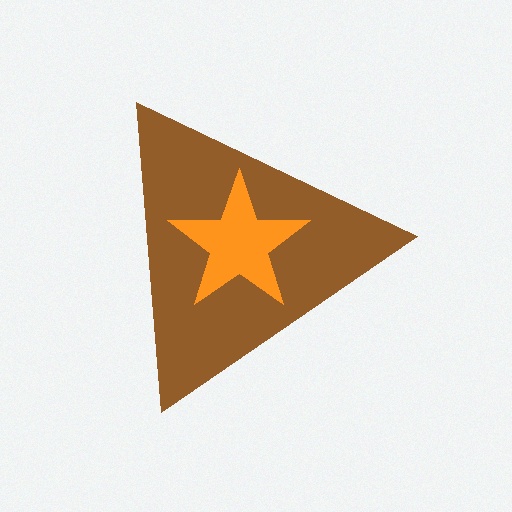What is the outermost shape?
The brown triangle.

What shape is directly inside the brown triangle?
The orange star.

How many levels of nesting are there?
2.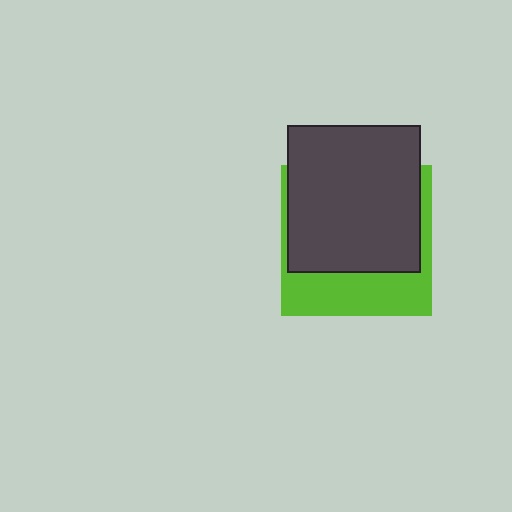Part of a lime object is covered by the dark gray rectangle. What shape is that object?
It is a square.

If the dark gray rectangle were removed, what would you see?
You would see the complete lime square.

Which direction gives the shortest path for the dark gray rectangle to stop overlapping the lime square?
Moving up gives the shortest separation.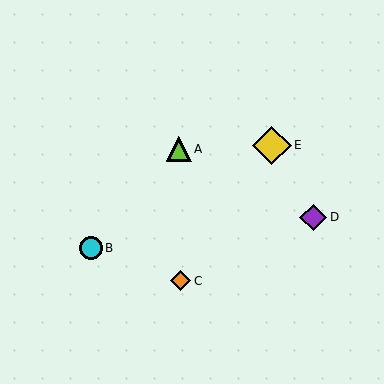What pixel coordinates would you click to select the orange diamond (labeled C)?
Click at (180, 281) to select the orange diamond C.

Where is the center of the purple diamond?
The center of the purple diamond is at (313, 218).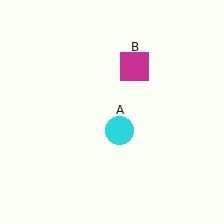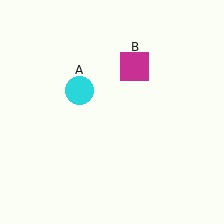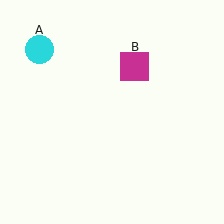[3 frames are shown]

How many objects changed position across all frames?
1 object changed position: cyan circle (object A).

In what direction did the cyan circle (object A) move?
The cyan circle (object A) moved up and to the left.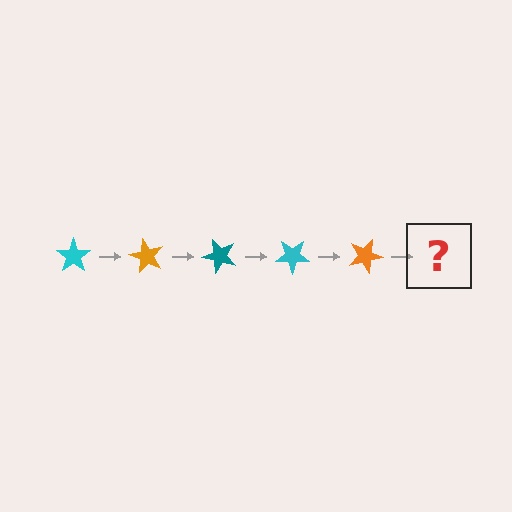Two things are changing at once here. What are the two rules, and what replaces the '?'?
The two rules are that it rotates 60 degrees each step and the color cycles through cyan, orange, and teal. The '?' should be a teal star, rotated 300 degrees from the start.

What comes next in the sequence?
The next element should be a teal star, rotated 300 degrees from the start.